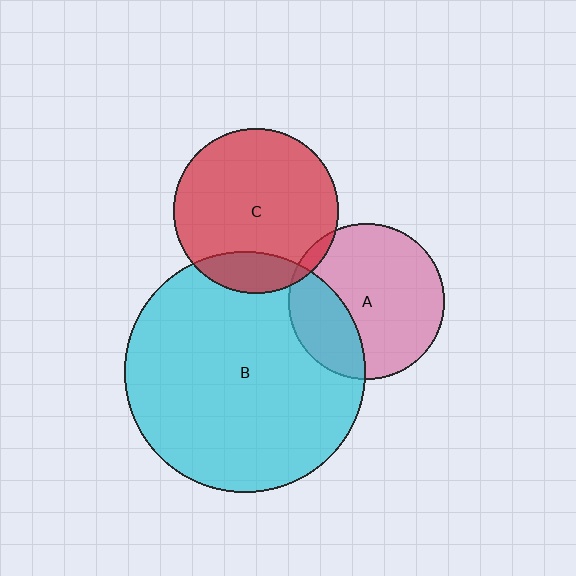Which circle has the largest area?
Circle B (cyan).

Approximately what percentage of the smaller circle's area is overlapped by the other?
Approximately 30%.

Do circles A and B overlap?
Yes.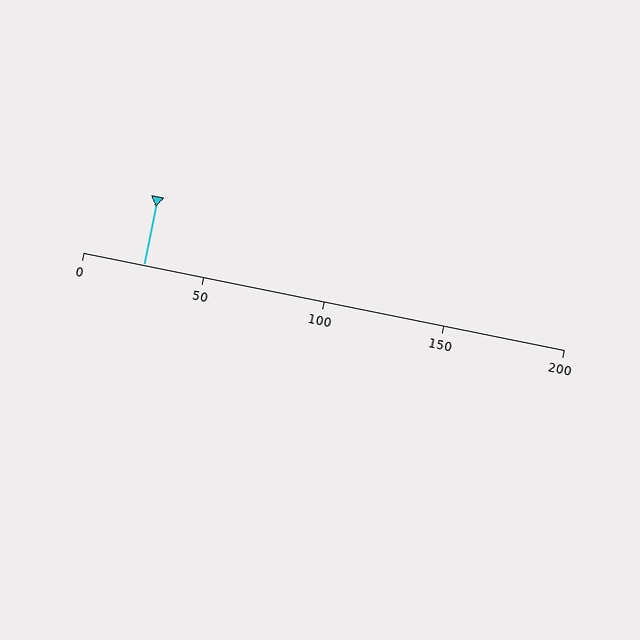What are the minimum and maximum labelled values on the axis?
The axis runs from 0 to 200.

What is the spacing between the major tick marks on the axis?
The major ticks are spaced 50 apart.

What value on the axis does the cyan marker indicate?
The marker indicates approximately 25.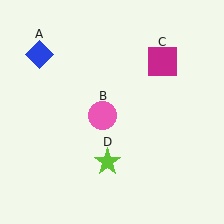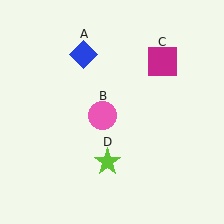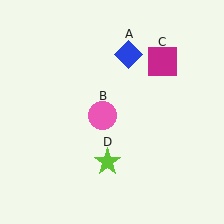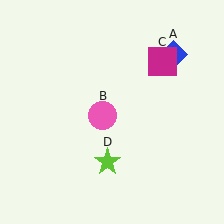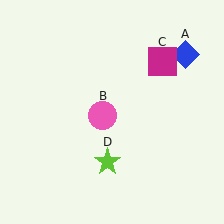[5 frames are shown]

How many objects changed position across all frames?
1 object changed position: blue diamond (object A).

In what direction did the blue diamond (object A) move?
The blue diamond (object A) moved right.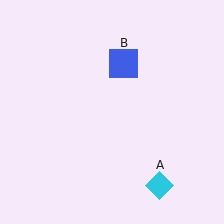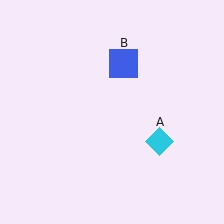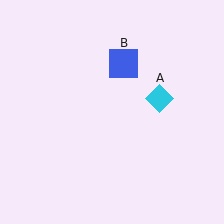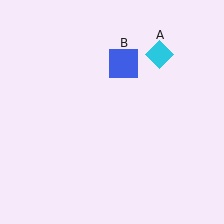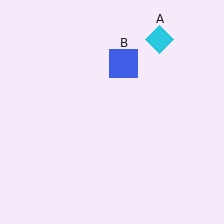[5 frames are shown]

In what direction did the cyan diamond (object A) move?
The cyan diamond (object A) moved up.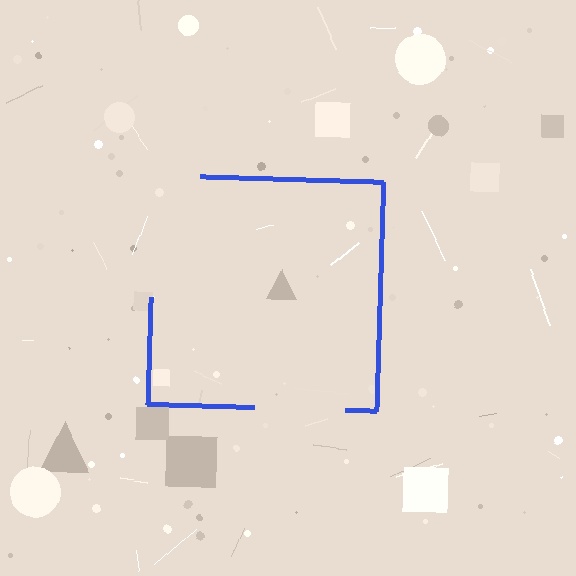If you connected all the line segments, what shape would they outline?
They would outline a square.